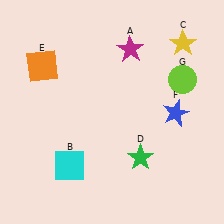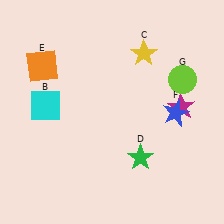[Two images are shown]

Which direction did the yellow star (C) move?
The yellow star (C) moved left.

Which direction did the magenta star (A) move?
The magenta star (A) moved down.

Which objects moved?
The objects that moved are: the magenta star (A), the cyan square (B), the yellow star (C).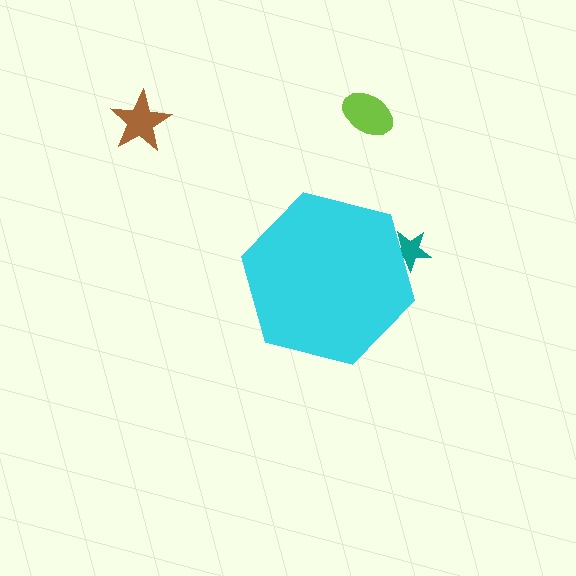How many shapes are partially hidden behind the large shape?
1 shape is partially hidden.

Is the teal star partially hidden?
Yes, the teal star is partially hidden behind the cyan hexagon.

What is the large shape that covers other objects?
A cyan hexagon.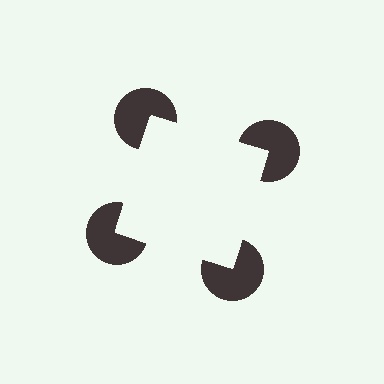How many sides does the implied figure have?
4 sides.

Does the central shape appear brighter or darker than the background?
It typically appears slightly brighter than the background, even though no actual brightness change is drawn.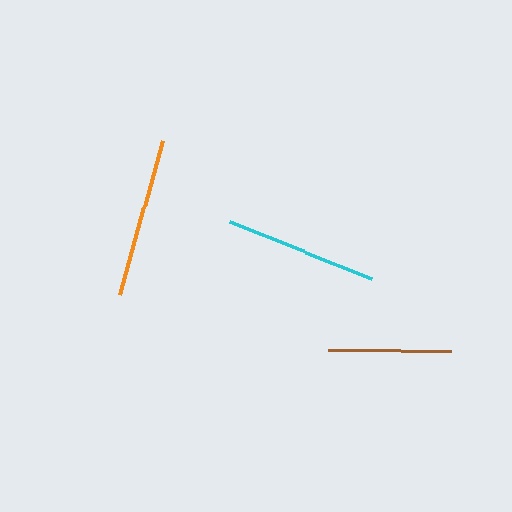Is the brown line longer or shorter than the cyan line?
The cyan line is longer than the brown line.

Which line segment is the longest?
The orange line is the longest at approximately 159 pixels.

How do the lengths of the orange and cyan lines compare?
The orange and cyan lines are approximately the same length.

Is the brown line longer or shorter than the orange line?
The orange line is longer than the brown line.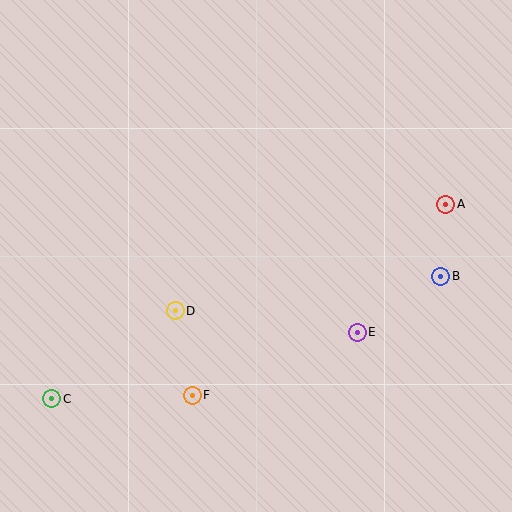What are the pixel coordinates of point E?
Point E is at (357, 332).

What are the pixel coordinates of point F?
Point F is at (192, 395).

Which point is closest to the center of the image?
Point D at (175, 311) is closest to the center.